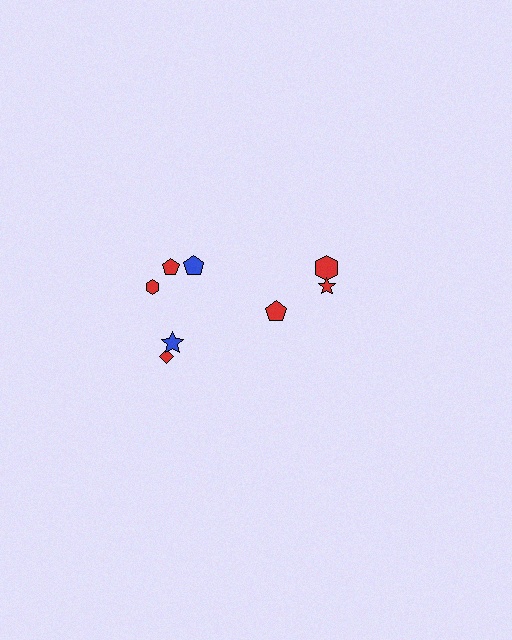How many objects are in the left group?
There are 5 objects.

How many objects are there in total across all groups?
There are 8 objects.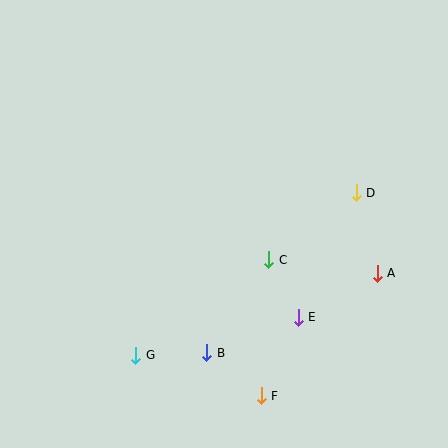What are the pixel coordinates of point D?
Point D is at (356, 193).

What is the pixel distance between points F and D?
The distance between F and D is 224 pixels.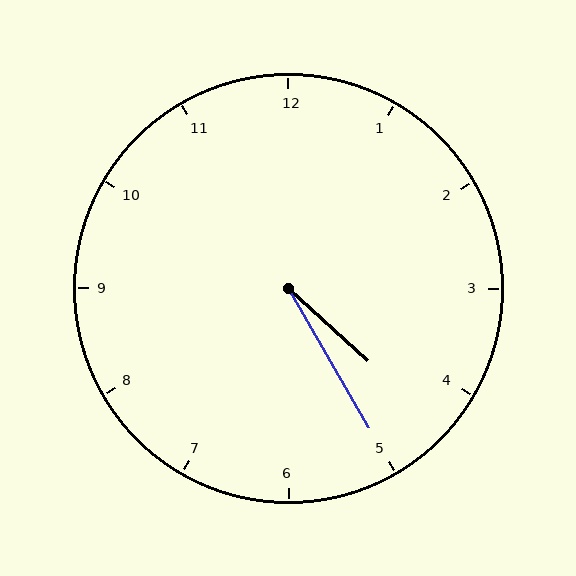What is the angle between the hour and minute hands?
Approximately 18 degrees.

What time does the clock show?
4:25.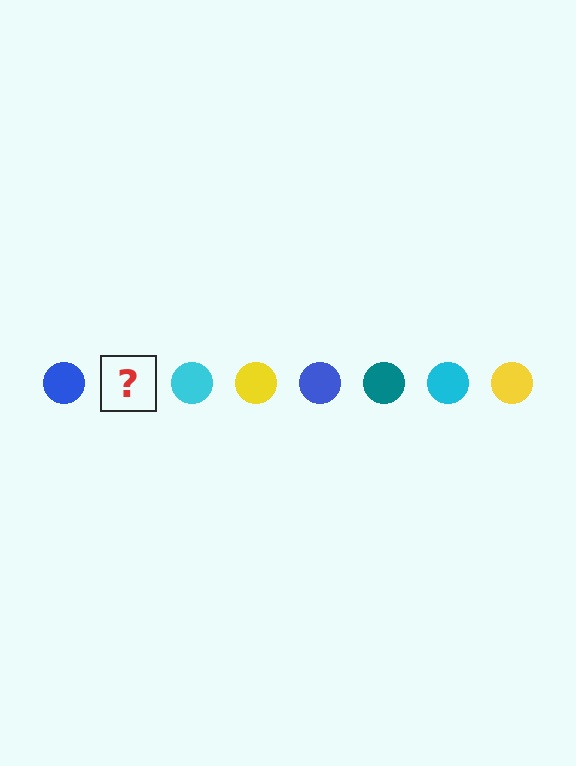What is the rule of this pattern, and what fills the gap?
The rule is that the pattern cycles through blue, teal, cyan, yellow circles. The gap should be filled with a teal circle.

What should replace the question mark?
The question mark should be replaced with a teal circle.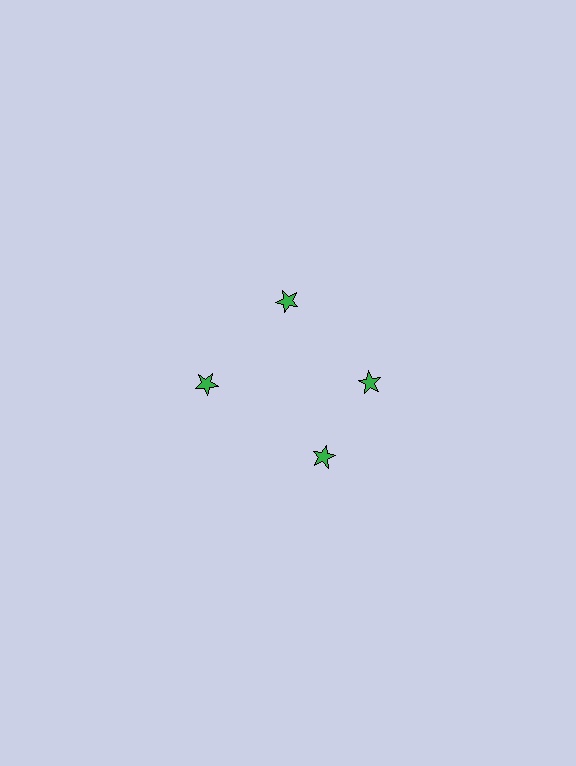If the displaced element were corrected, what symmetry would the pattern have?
It would have 4-fold rotational symmetry — the pattern would map onto itself every 90 degrees.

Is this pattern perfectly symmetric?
No. The 4 green stars are arranged in a ring, but one element near the 6 o'clock position is rotated out of alignment along the ring, breaking the 4-fold rotational symmetry.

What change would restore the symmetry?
The symmetry would be restored by rotating it back into even spacing with its neighbors so that all 4 stars sit at equal angles and equal distance from the center.